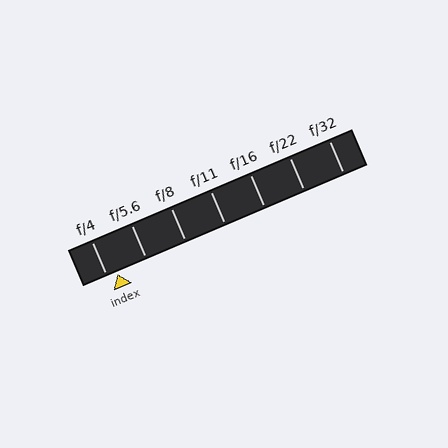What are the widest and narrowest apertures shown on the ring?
The widest aperture shown is f/4 and the narrowest is f/32.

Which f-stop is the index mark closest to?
The index mark is closest to f/4.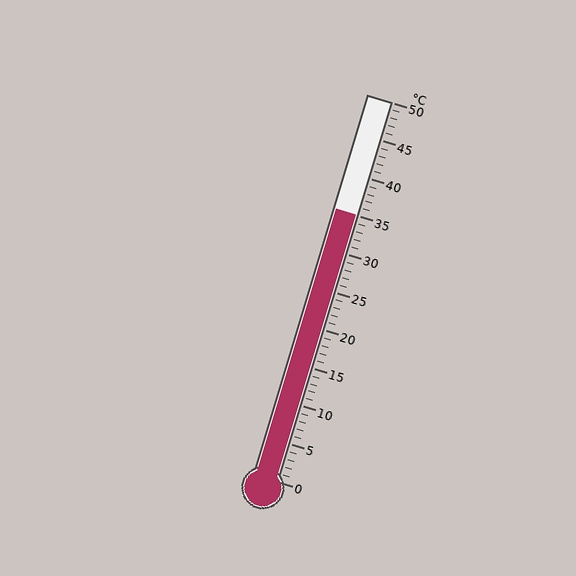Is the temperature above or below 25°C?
The temperature is above 25°C.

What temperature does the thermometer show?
The thermometer shows approximately 35°C.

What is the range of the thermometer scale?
The thermometer scale ranges from 0°C to 50°C.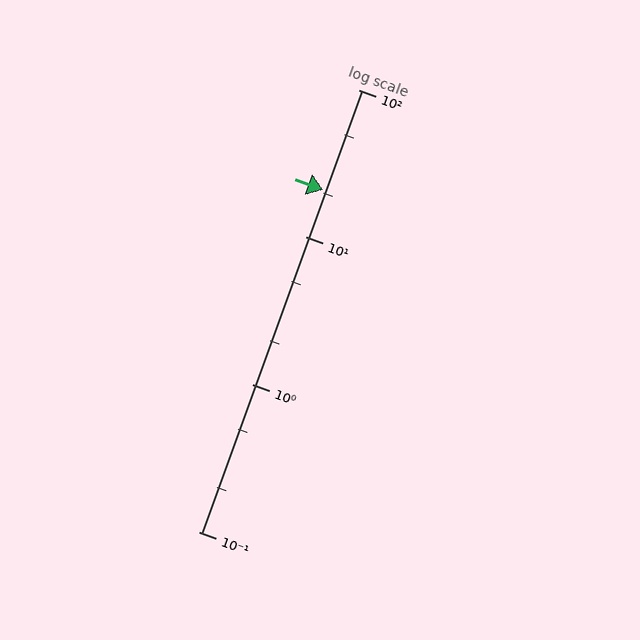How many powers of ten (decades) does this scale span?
The scale spans 3 decades, from 0.1 to 100.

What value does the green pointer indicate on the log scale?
The pointer indicates approximately 21.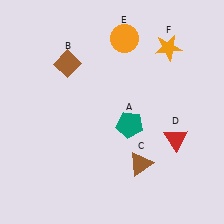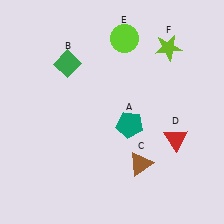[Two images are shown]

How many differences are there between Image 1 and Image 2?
There are 3 differences between the two images.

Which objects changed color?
B changed from brown to green. E changed from orange to lime. F changed from orange to lime.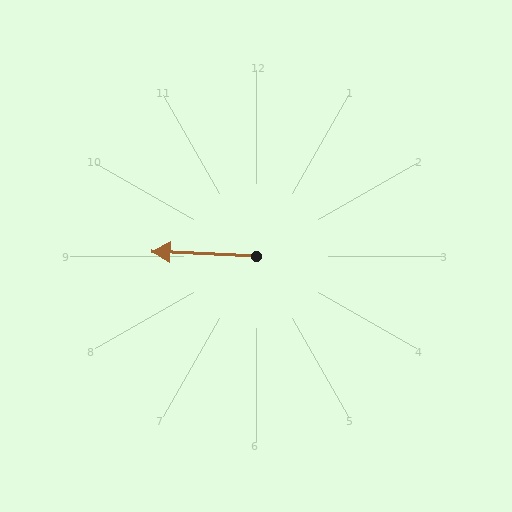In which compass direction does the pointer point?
West.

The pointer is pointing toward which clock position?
Roughly 9 o'clock.